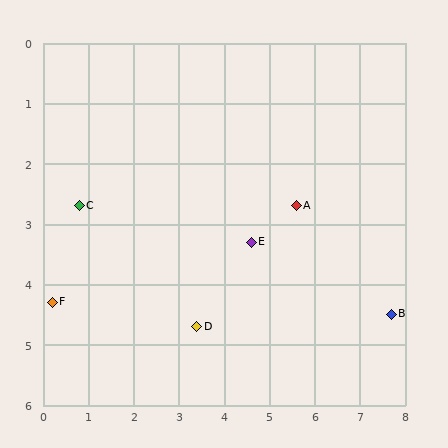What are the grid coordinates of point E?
Point E is at approximately (4.6, 3.3).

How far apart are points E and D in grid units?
Points E and D are about 1.8 grid units apart.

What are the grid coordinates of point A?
Point A is at approximately (5.6, 2.7).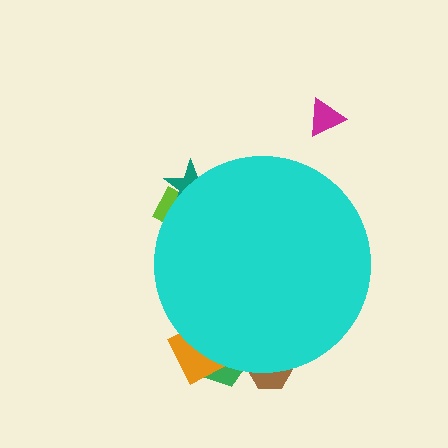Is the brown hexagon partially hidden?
Yes, the brown hexagon is partially hidden behind the cyan circle.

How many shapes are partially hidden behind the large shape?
5 shapes are partially hidden.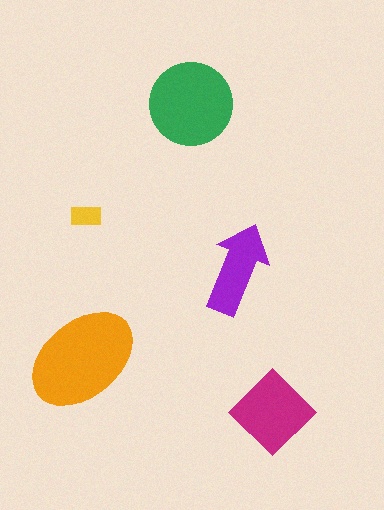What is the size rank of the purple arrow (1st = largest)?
4th.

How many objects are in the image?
There are 5 objects in the image.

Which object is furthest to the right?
The magenta diamond is rightmost.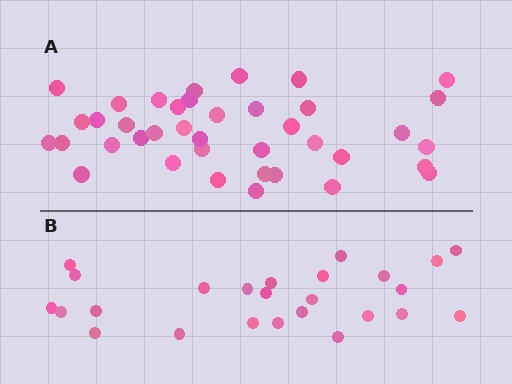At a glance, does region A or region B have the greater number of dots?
Region A (the top region) has more dots.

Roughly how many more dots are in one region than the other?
Region A has approximately 15 more dots than region B.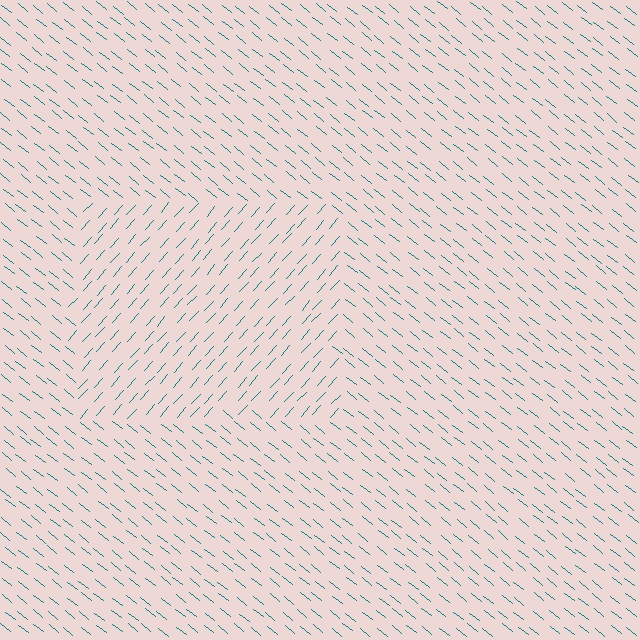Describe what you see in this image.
The image is filled with small teal line segments. A rectangle region in the image has lines oriented differently from the surrounding lines, creating a visible texture boundary.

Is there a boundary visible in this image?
Yes, there is a texture boundary formed by a change in line orientation.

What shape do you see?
I see a rectangle.